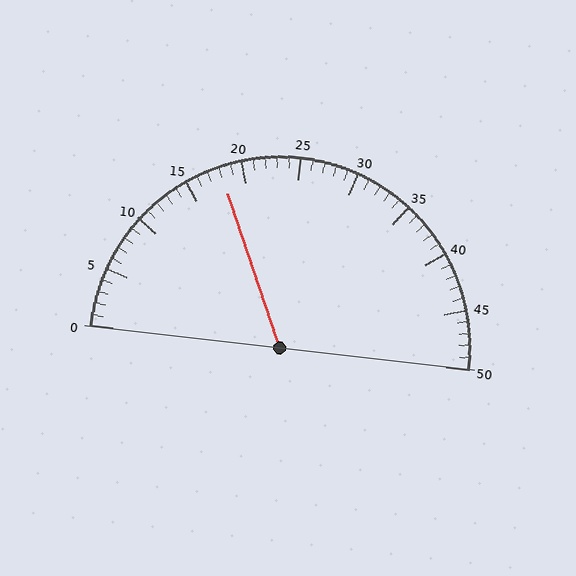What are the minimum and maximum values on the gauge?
The gauge ranges from 0 to 50.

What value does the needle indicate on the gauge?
The needle indicates approximately 18.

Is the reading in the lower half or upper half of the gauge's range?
The reading is in the lower half of the range (0 to 50).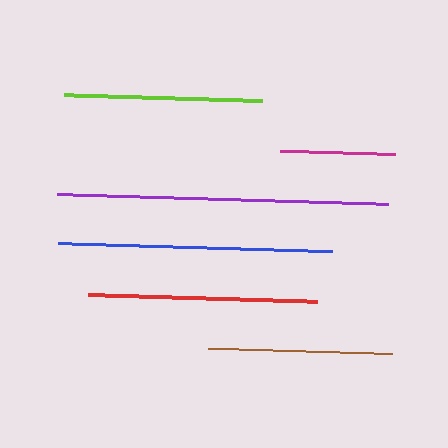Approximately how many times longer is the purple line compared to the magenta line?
The purple line is approximately 2.9 times the length of the magenta line.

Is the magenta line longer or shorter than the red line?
The red line is longer than the magenta line.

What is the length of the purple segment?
The purple segment is approximately 332 pixels long.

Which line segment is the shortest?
The magenta line is the shortest at approximately 115 pixels.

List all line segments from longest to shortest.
From longest to shortest: purple, blue, red, lime, brown, magenta.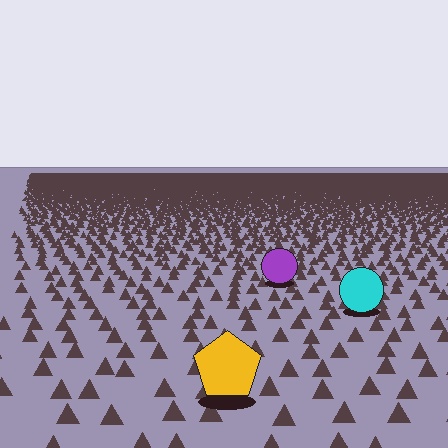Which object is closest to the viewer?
The yellow pentagon is closest. The texture marks near it are larger and more spread out.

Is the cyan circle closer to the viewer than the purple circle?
Yes. The cyan circle is closer — you can tell from the texture gradient: the ground texture is coarser near it.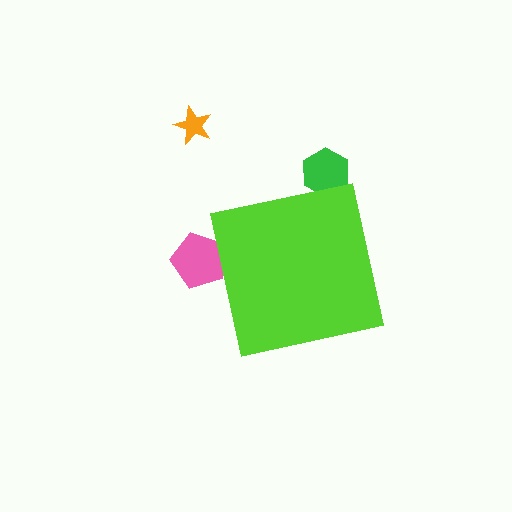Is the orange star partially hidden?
No, the orange star is fully visible.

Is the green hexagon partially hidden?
Yes, the green hexagon is partially hidden behind the lime square.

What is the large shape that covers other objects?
A lime square.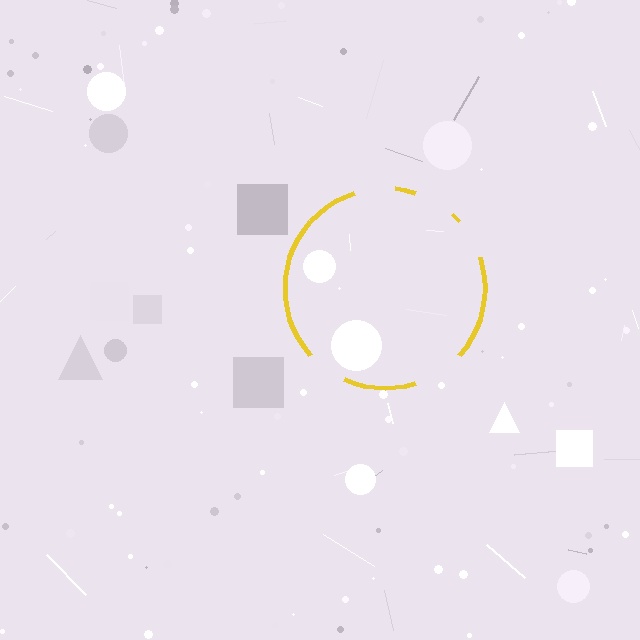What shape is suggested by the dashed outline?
The dashed outline suggests a circle.